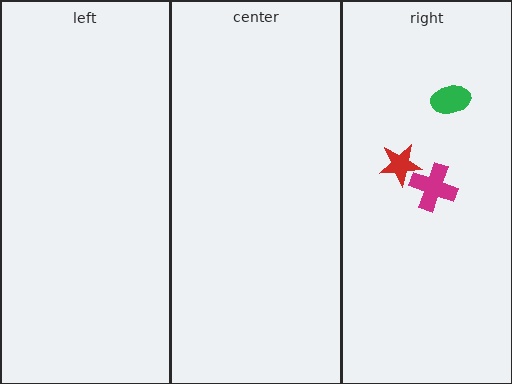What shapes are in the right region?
The magenta cross, the red star, the green ellipse.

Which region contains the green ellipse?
The right region.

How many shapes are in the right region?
3.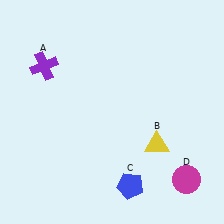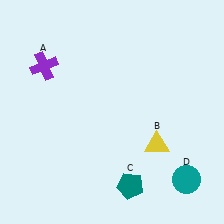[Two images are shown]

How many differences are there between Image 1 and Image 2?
There are 2 differences between the two images.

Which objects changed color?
C changed from blue to teal. D changed from magenta to teal.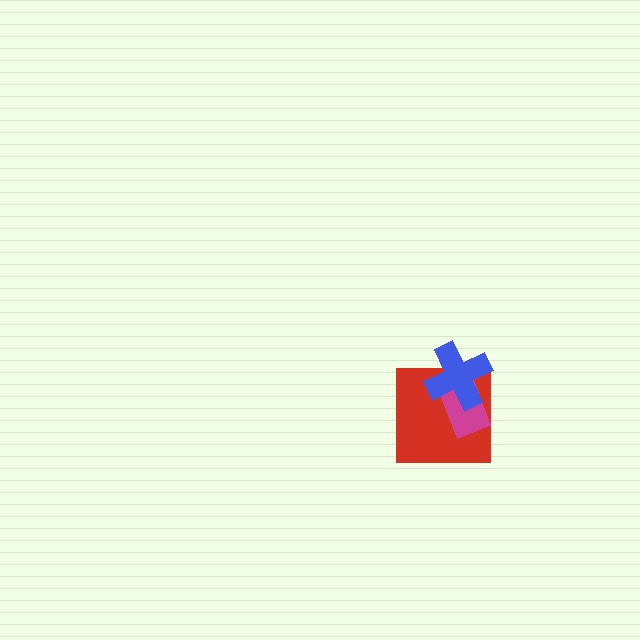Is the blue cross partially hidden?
No, no other shape covers it.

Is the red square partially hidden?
Yes, it is partially covered by another shape.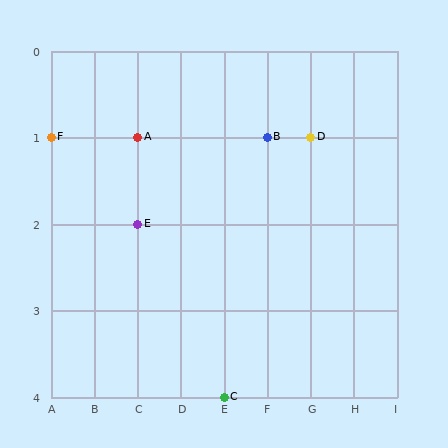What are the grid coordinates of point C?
Point C is at grid coordinates (E, 4).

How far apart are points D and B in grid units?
Points D and B are 1 column apart.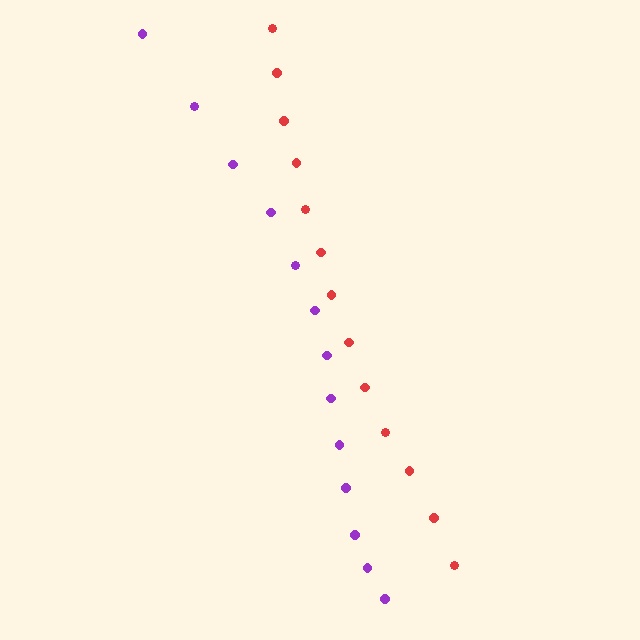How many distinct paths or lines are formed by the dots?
There are 2 distinct paths.